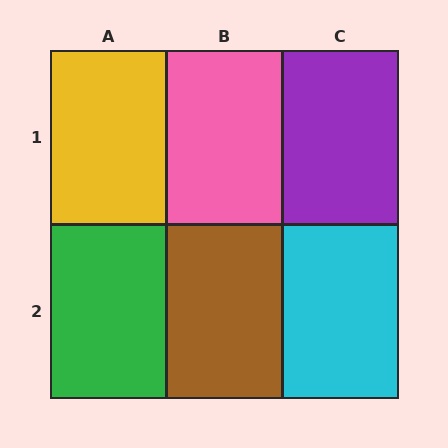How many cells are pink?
1 cell is pink.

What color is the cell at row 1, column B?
Pink.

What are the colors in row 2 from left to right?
Green, brown, cyan.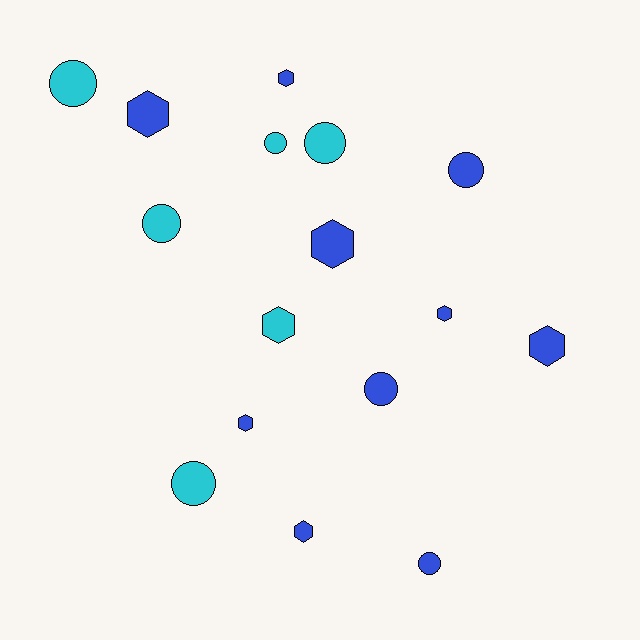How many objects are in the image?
There are 16 objects.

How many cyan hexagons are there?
There is 1 cyan hexagon.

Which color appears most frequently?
Blue, with 10 objects.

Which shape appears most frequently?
Hexagon, with 8 objects.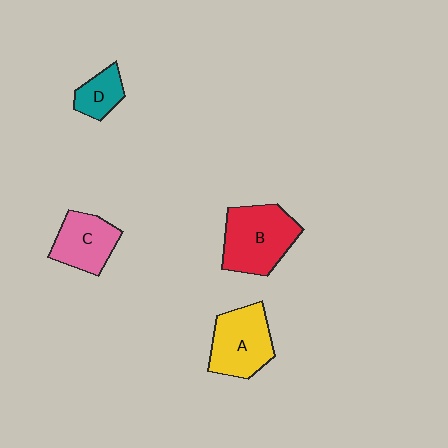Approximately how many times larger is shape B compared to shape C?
Approximately 1.4 times.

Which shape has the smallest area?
Shape D (teal).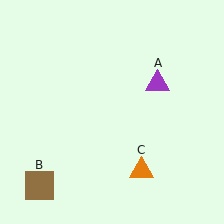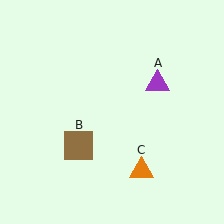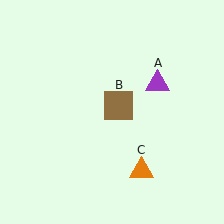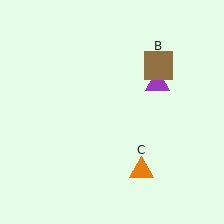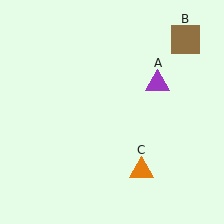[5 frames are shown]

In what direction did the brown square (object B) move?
The brown square (object B) moved up and to the right.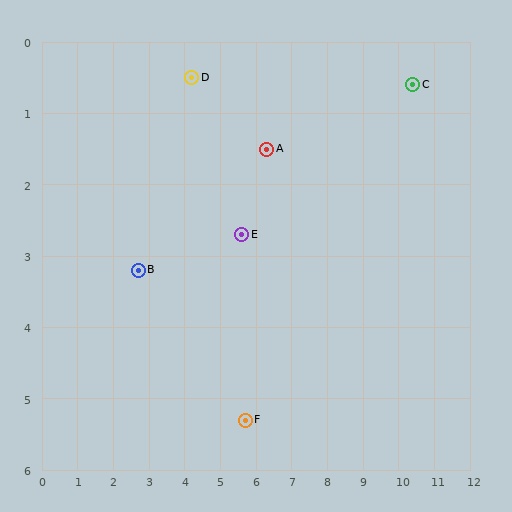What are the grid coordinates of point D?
Point D is at approximately (4.2, 0.5).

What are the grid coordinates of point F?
Point F is at approximately (5.7, 5.3).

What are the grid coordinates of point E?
Point E is at approximately (5.6, 2.7).